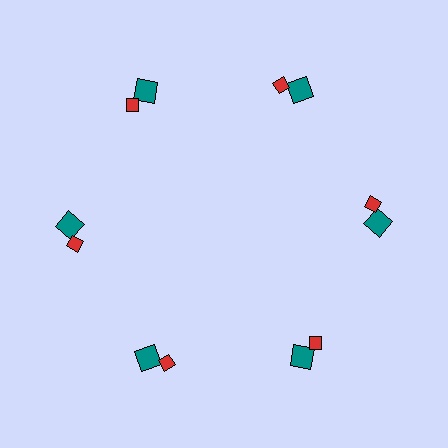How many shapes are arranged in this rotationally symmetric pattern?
There are 12 shapes, arranged in 6 groups of 2.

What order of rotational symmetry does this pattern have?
This pattern has 6-fold rotational symmetry.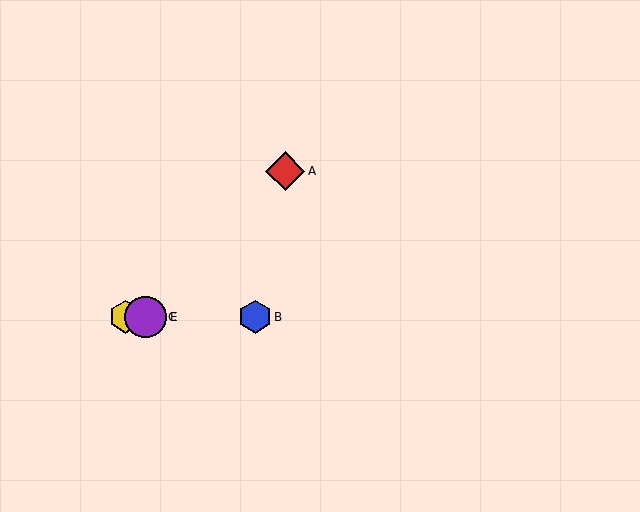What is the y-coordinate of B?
Object B is at y≈317.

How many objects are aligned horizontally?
4 objects (B, C, D, E) are aligned horizontally.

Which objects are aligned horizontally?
Objects B, C, D, E are aligned horizontally.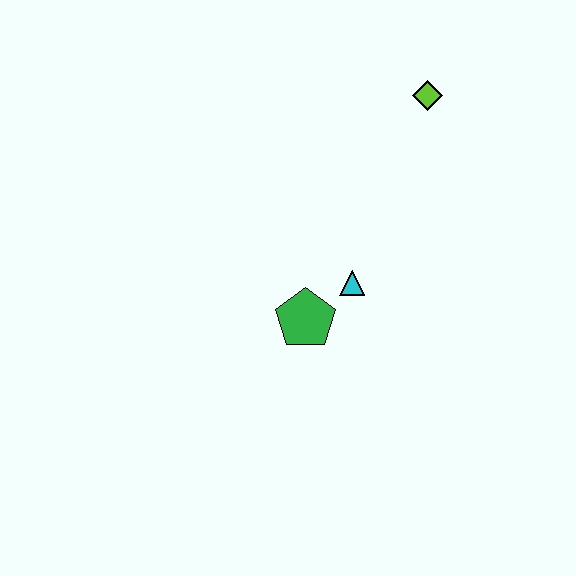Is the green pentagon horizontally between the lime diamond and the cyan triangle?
No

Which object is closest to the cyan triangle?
The green pentagon is closest to the cyan triangle.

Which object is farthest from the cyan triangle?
The lime diamond is farthest from the cyan triangle.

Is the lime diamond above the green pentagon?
Yes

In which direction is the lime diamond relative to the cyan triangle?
The lime diamond is above the cyan triangle.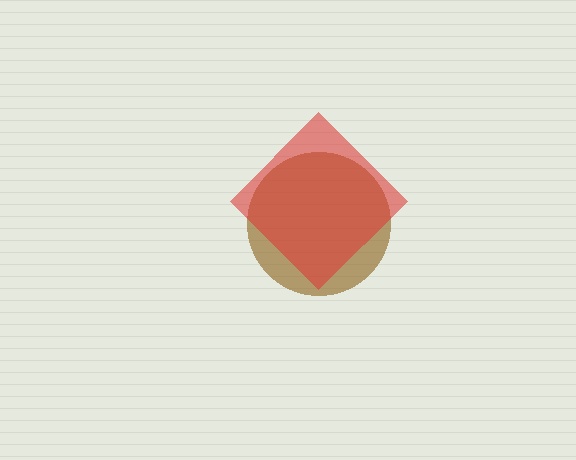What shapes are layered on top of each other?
The layered shapes are: a brown circle, a red diamond.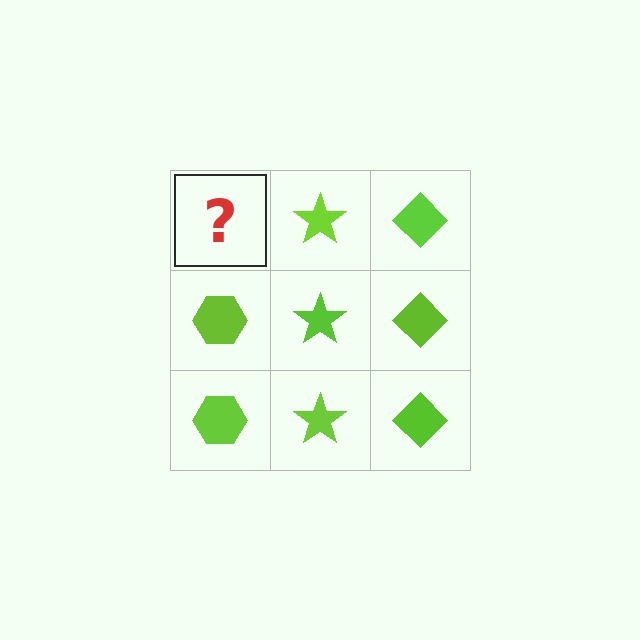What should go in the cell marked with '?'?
The missing cell should contain a lime hexagon.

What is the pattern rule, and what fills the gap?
The rule is that each column has a consistent shape. The gap should be filled with a lime hexagon.